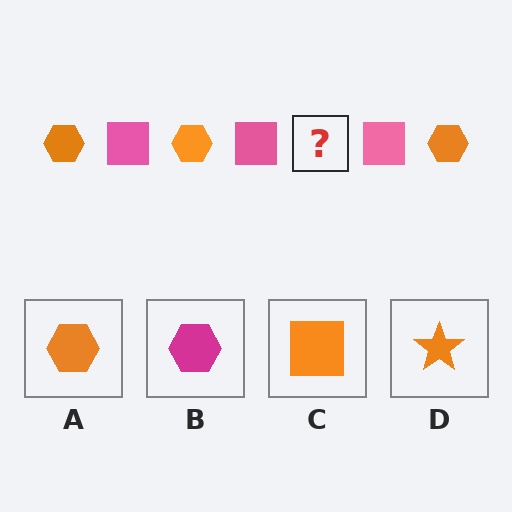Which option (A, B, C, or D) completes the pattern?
A.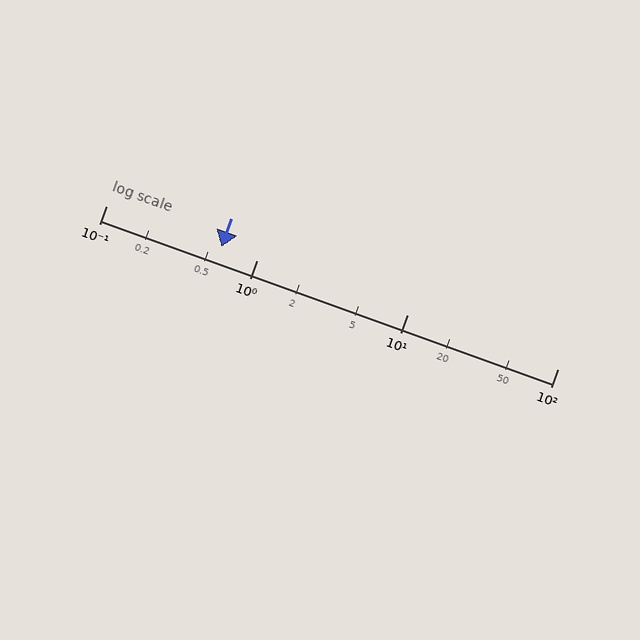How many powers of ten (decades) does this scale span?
The scale spans 3 decades, from 0.1 to 100.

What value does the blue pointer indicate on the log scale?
The pointer indicates approximately 0.58.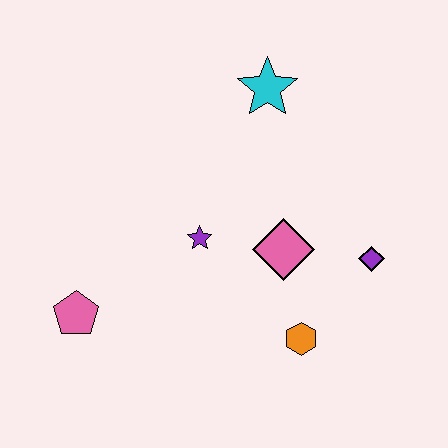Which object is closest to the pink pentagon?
The purple star is closest to the pink pentagon.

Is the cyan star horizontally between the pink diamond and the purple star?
Yes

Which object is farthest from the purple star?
The purple diamond is farthest from the purple star.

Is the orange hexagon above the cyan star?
No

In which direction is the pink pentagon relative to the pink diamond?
The pink pentagon is to the left of the pink diamond.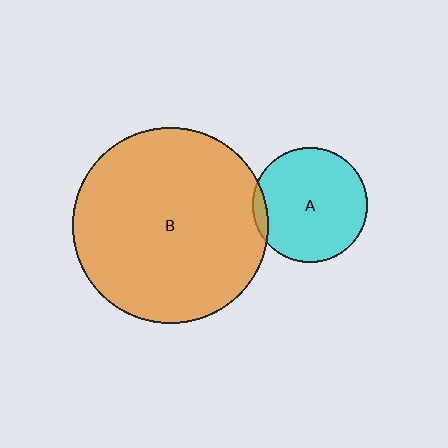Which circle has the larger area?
Circle B (orange).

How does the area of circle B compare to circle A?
Approximately 2.9 times.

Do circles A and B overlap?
Yes.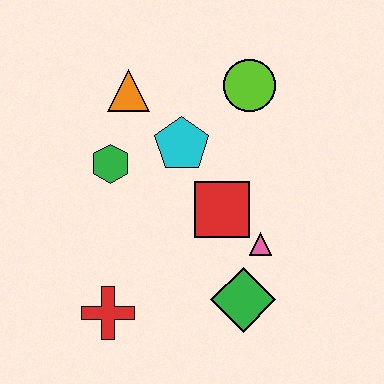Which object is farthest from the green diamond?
The orange triangle is farthest from the green diamond.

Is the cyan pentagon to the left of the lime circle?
Yes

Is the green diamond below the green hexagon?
Yes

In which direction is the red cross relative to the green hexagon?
The red cross is below the green hexagon.